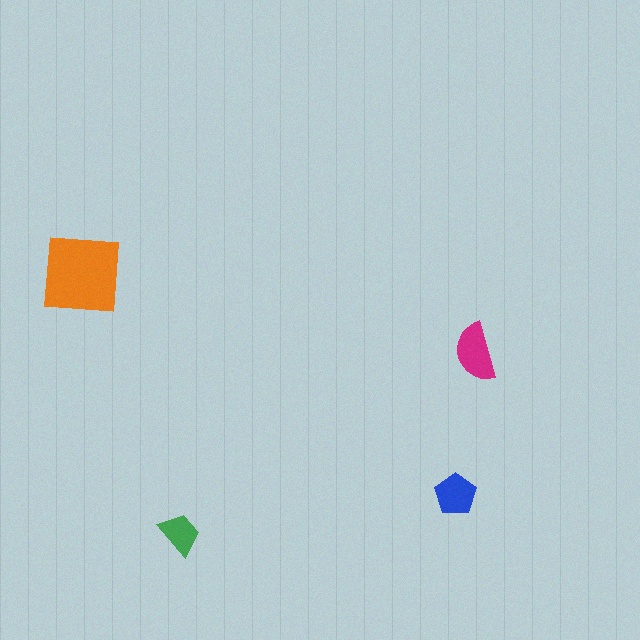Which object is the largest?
The orange square.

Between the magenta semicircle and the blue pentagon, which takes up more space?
The magenta semicircle.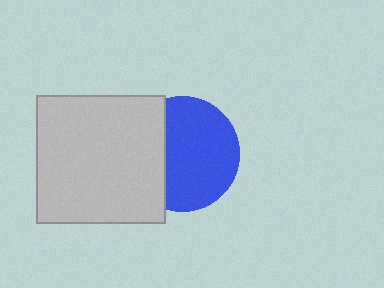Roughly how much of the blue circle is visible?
Most of it is visible (roughly 69%).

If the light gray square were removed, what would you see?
You would see the complete blue circle.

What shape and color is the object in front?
The object in front is a light gray square.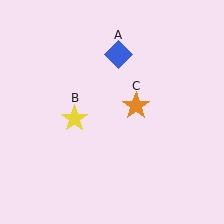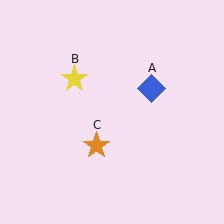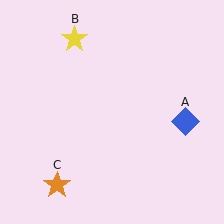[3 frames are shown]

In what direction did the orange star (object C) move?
The orange star (object C) moved down and to the left.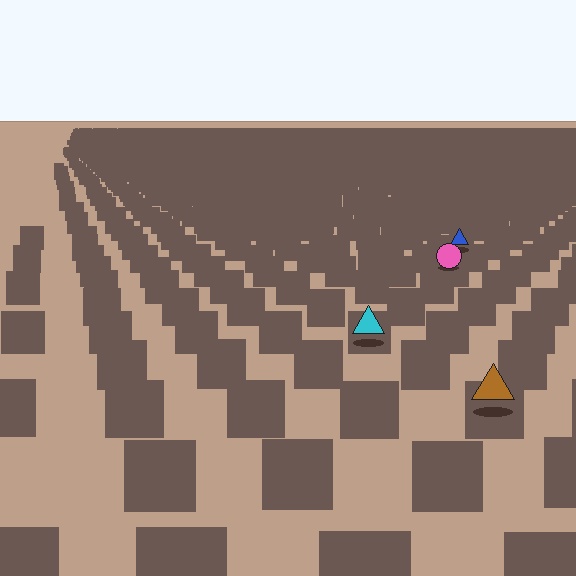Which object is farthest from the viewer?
The blue triangle is farthest from the viewer. It appears smaller and the ground texture around it is denser.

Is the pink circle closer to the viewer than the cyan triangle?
No. The cyan triangle is closer — you can tell from the texture gradient: the ground texture is coarser near it.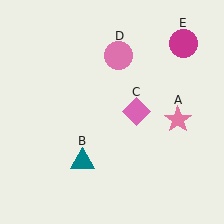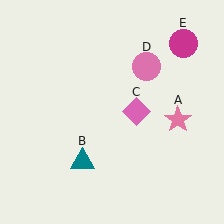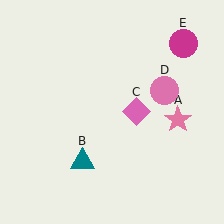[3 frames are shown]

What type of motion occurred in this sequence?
The pink circle (object D) rotated clockwise around the center of the scene.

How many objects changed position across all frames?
1 object changed position: pink circle (object D).